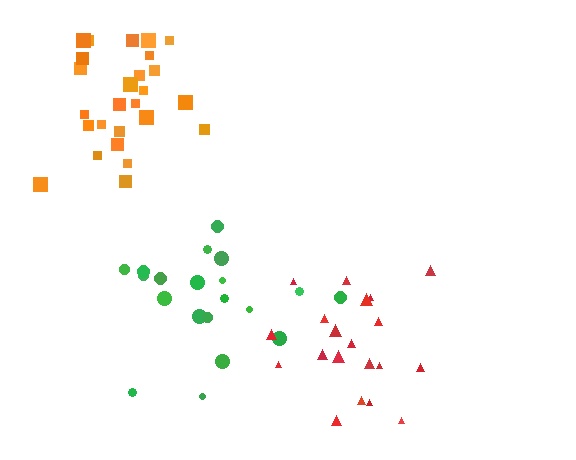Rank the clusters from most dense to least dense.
orange, green, red.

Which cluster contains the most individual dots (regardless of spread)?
Orange (26).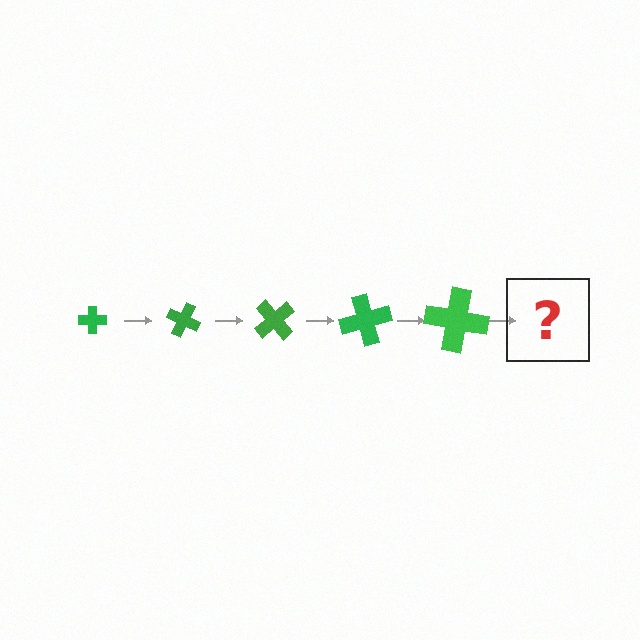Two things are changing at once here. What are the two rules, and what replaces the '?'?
The two rules are that the cross grows larger each step and it rotates 25 degrees each step. The '?' should be a cross, larger than the previous one and rotated 125 degrees from the start.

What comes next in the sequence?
The next element should be a cross, larger than the previous one and rotated 125 degrees from the start.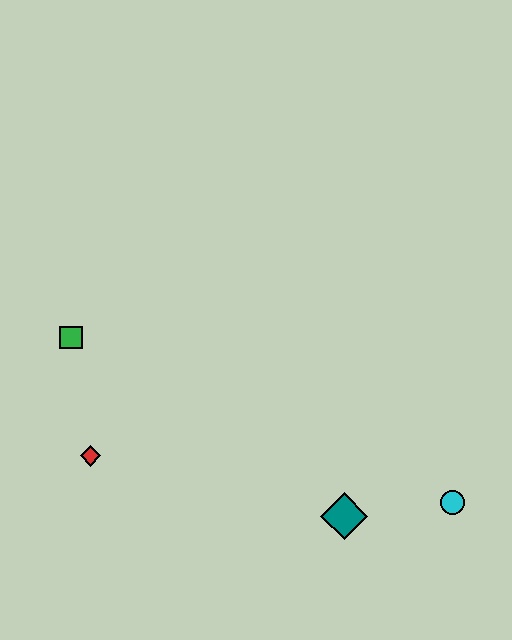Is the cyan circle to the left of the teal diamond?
No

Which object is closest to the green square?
The red diamond is closest to the green square.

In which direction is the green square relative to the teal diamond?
The green square is to the left of the teal diamond.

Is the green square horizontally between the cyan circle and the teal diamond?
No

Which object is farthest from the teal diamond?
The green square is farthest from the teal diamond.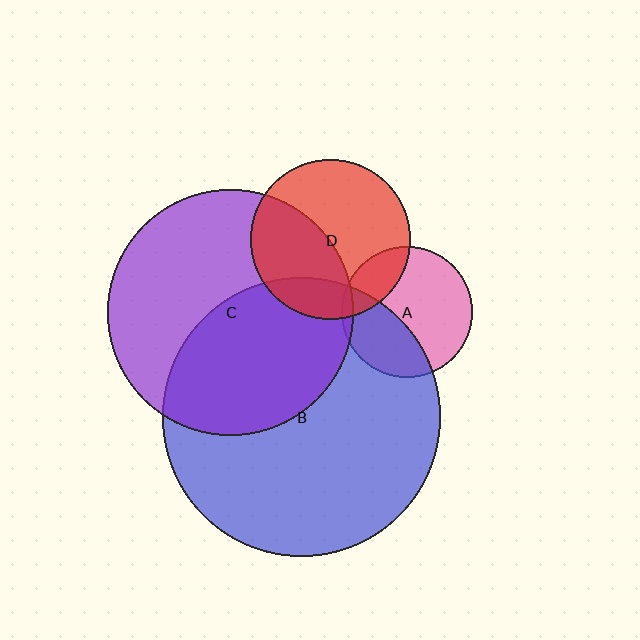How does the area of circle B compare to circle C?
Approximately 1.3 times.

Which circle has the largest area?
Circle B (blue).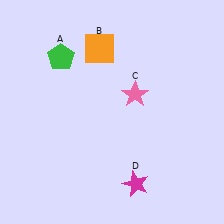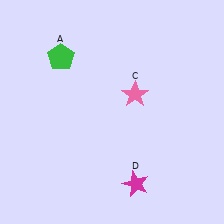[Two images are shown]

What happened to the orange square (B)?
The orange square (B) was removed in Image 2. It was in the top-left area of Image 1.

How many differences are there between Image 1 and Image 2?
There is 1 difference between the two images.